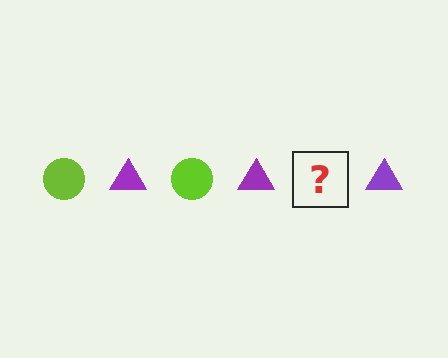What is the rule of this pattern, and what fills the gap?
The rule is that the pattern alternates between lime circle and purple triangle. The gap should be filled with a lime circle.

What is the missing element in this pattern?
The missing element is a lime circle.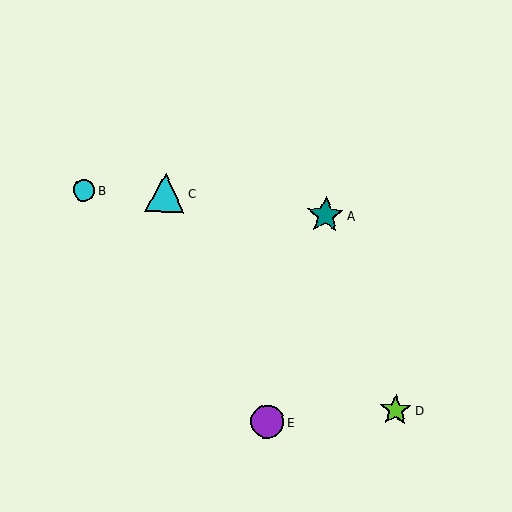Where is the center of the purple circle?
The center of the purple circle is at (267, 422).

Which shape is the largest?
The cyan triangle (labeled C) is the largest.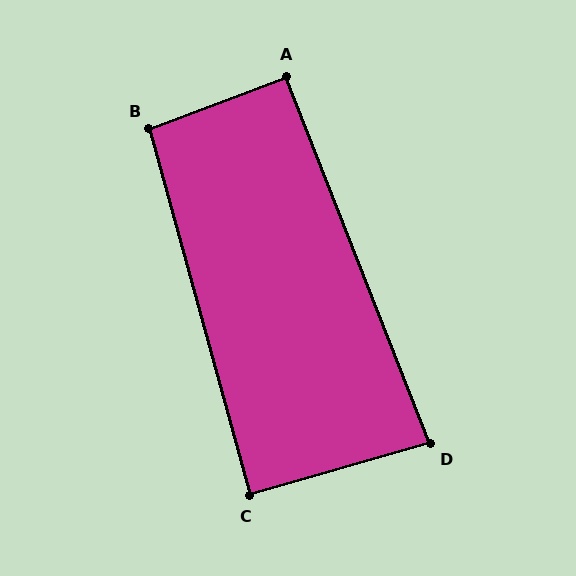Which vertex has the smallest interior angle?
D, at approximately 85 degrees.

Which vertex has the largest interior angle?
B, at approximately 95 degrees.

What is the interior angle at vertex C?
Approximately 89 degrees (approximately right).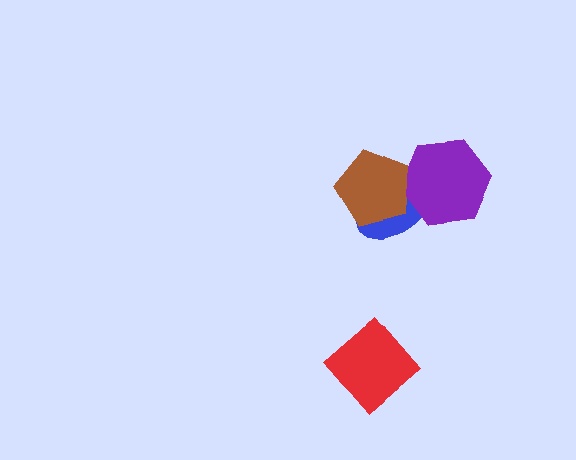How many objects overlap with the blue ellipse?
2 objects overlap with the blue ellipse.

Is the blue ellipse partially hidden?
Yes, it is partially covered by another shape.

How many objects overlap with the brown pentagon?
2 objects overlap with the brown pentagon.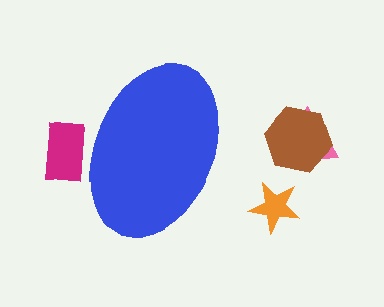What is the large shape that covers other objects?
A blue ellipse.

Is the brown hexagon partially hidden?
No, the brown hexagon is fully visible.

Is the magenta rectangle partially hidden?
Yes, the magenta rectangle is partially hidden behind the blue ellipse.